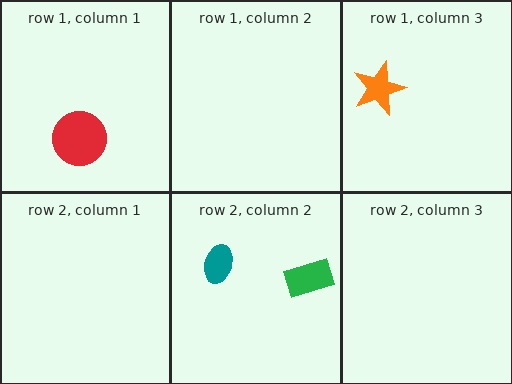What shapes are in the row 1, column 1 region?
The red circle.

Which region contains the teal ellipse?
The row 2, column 2 region.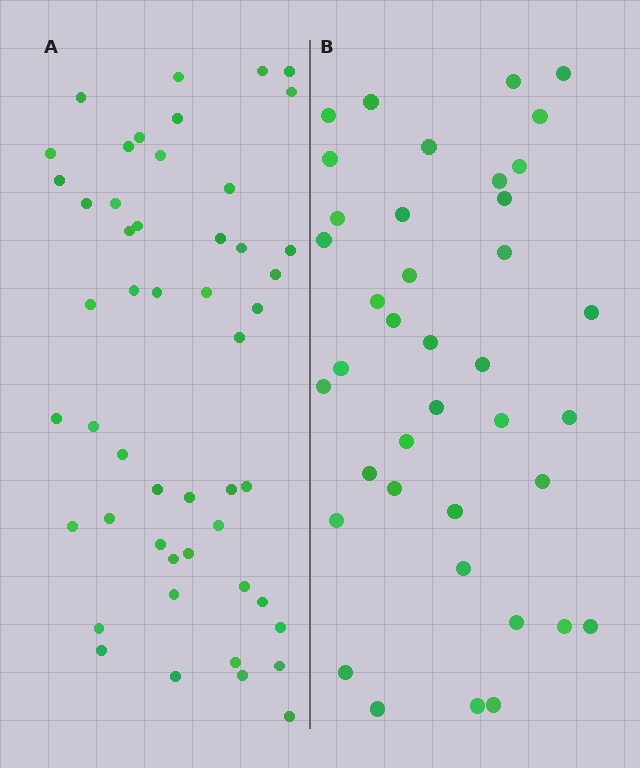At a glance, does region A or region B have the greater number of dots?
Region A (the left region) has more dots.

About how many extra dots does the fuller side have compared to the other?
Region A has roughly 12 or so more dots than region B.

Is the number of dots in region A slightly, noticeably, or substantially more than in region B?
Region A has noticeably more, but not dramatically so. The ratio is roughly 1.3 to 1.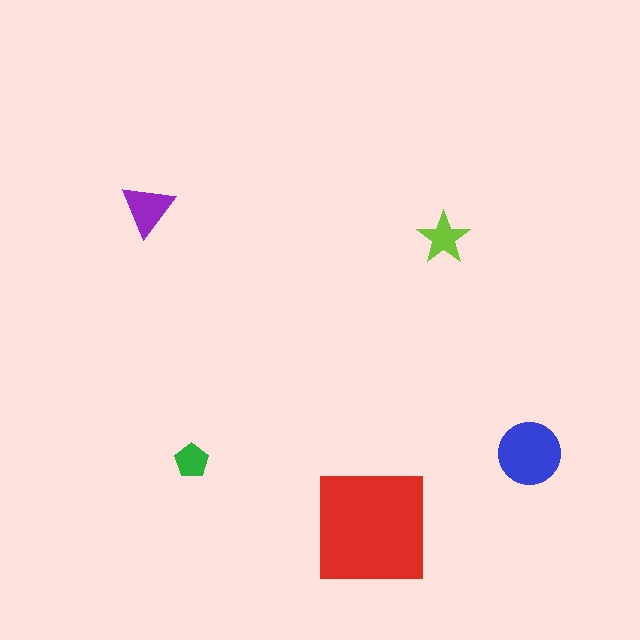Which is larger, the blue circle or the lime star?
The blue circle.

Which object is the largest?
The red square.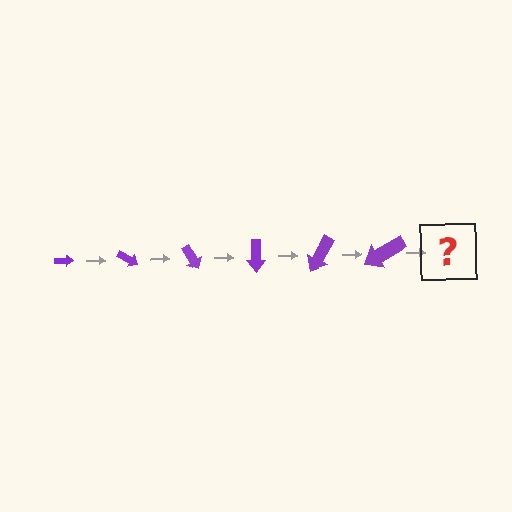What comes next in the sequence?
The next element should be an arrow, larger than the previous one and rotated 180 degrees from the start.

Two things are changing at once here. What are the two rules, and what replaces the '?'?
The two rules are that the arrow grows larger each step and it rotates 30 degrees each step. The '?' should be an arrow, larger than the previous one and rotated 180 degrees from the start.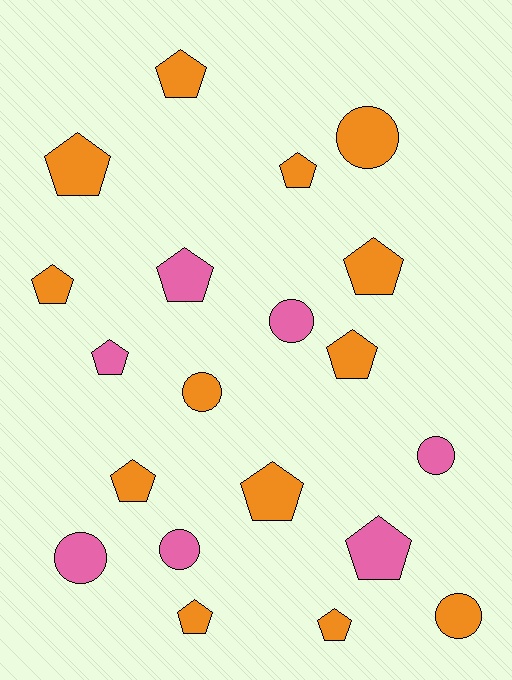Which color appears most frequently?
Orange, with 13 objects.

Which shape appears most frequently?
Pentagon, with 13 objects.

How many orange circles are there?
There are 3 orange circles.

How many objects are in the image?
There are 20 objects.